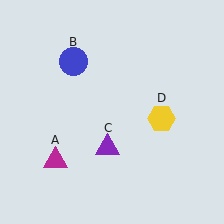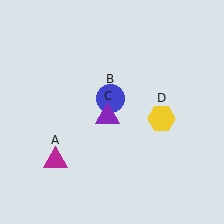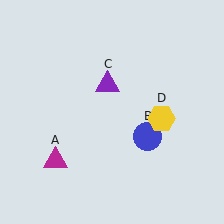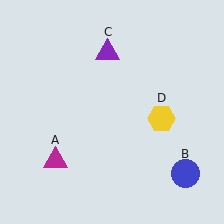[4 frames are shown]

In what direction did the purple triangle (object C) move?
The purple triangle (object C) moved up.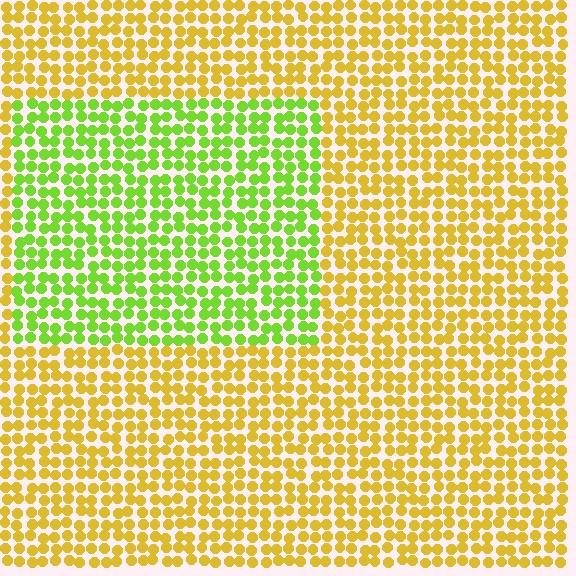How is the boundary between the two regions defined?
The boundary is defined purely by a slight shift in hue (about 48 degrees). Spacing, size, and orientation are identical on both sides.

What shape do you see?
I see a rectangle.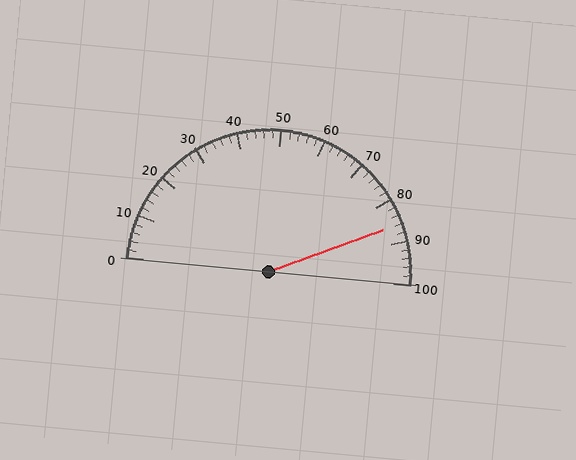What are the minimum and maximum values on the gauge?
The gauge ranges from 0 to 100.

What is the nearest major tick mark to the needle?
The nearest major tick mark is 90.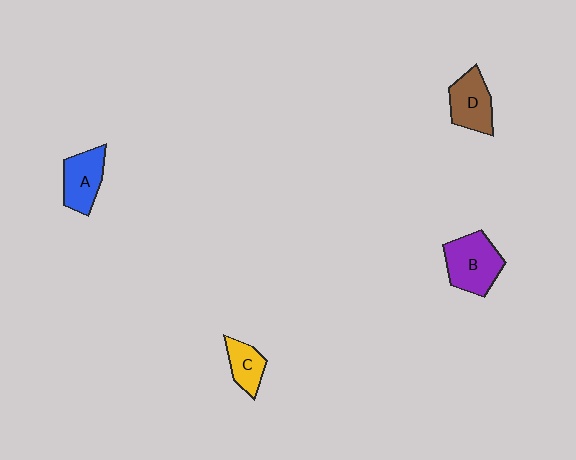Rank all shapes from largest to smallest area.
From largest to smallest: B (purple), D (brown), A (blue), C (yellow).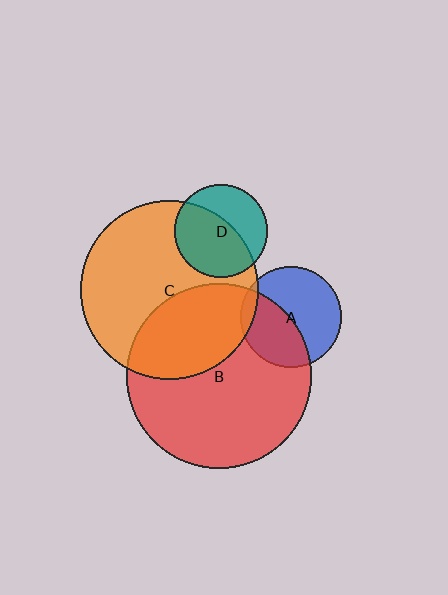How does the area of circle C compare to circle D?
Approximately 3.7 times.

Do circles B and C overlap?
Yes.